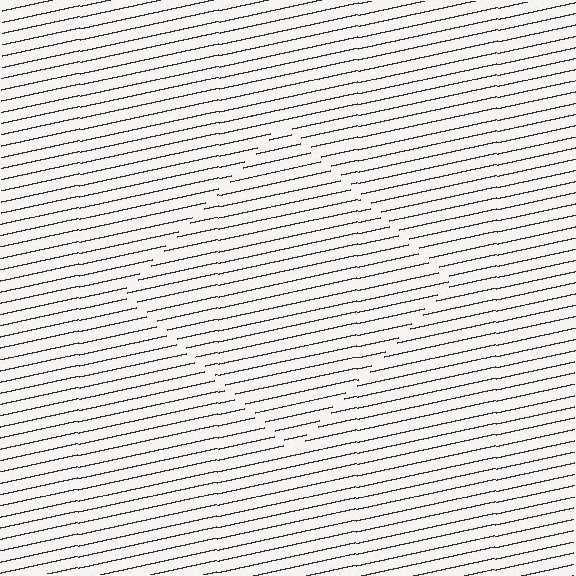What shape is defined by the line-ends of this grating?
An illusory square. The interior of the shape contains the same grating, shifted by half a period — the contour is defined by the phase discontinuity where line-ends from the inner and outer gratings abut.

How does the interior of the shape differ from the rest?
The interior of the shape contains the same grating, shifted by half a period — the contour is defined by the phase discontinuity where line-ends from the inner and outer gratings abut.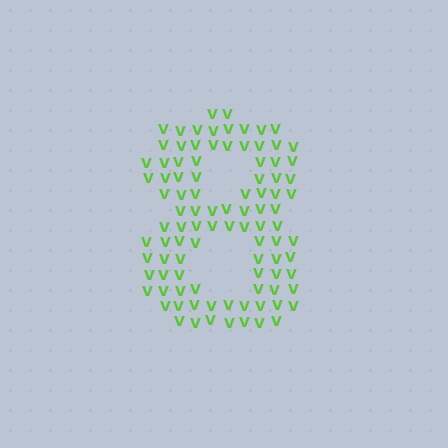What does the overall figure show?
The overall figure shows the digit 8.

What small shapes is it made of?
It is made of small letter V's.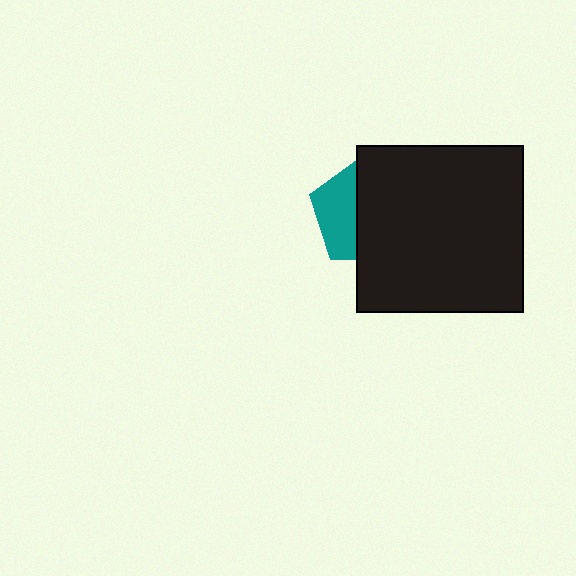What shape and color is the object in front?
The object in front is a black square.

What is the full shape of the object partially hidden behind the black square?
The partially hidden object is a teal pentagon.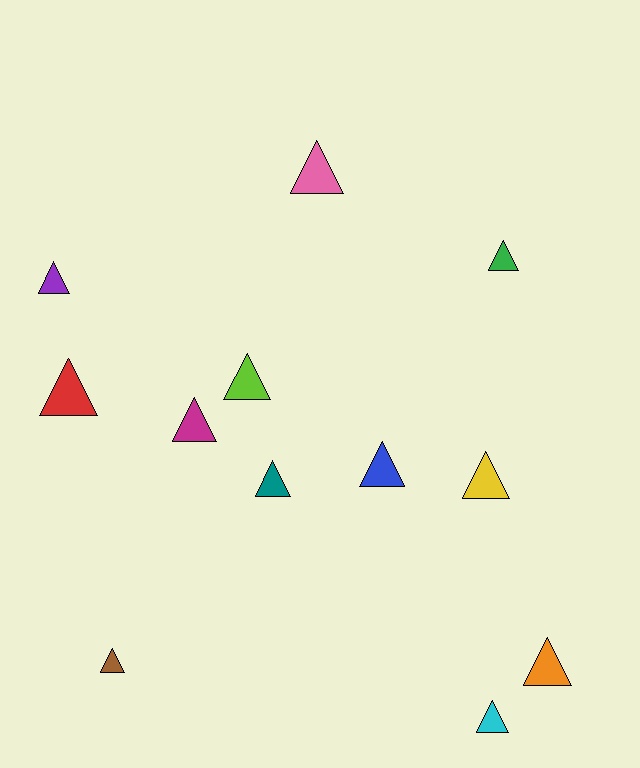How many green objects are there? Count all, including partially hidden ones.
There is 1 green object.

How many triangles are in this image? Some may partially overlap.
There are 12 triangles.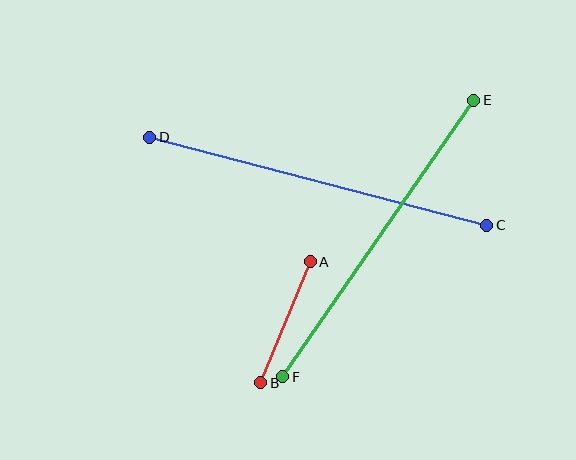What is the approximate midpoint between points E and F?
The midpoint is at approximately (378, 238) pixels.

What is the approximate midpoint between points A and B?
The midpoint is at approximately (286, 322) pixels.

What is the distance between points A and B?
The distance is approximately 131 pixels.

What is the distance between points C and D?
The distance is approximately 348 pixels.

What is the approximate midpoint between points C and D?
The midpoint is at approximately (318, 181) pixels.